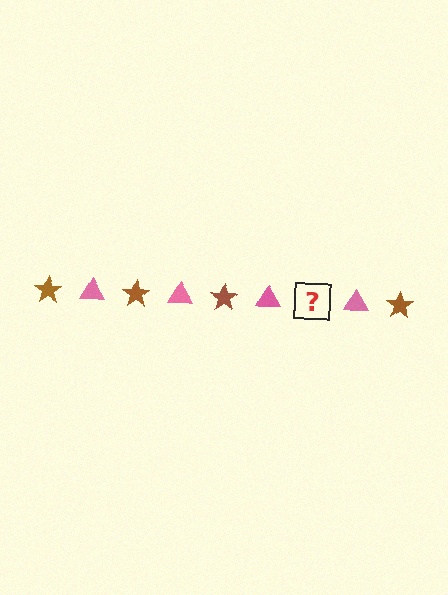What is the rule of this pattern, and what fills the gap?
The rule is that the pattern alternates between brown star and pink triangle. The gap should be filled with a brown star.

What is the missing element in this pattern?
The missing element is a brown star.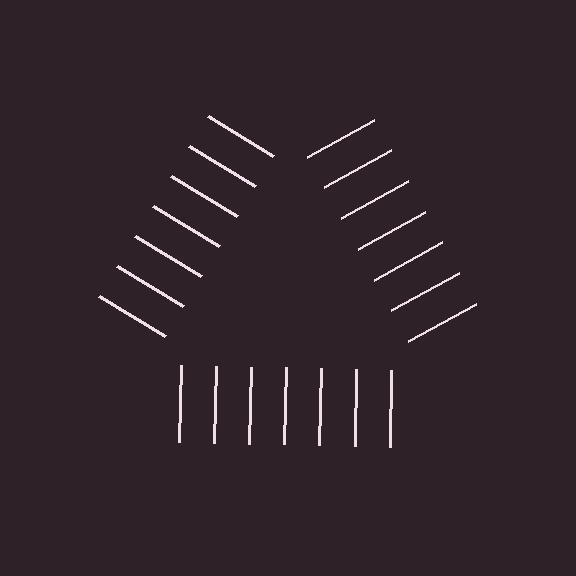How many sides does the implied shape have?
3 sides — the line-ends trace a triangle.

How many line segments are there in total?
21 — 7 along each of the 3 edges.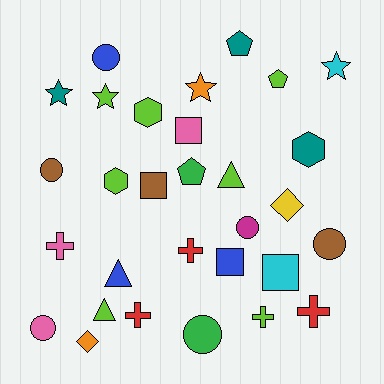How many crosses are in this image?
There are 5 crosses.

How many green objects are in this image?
There are 2 green objects.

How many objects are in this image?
There are 30 objects.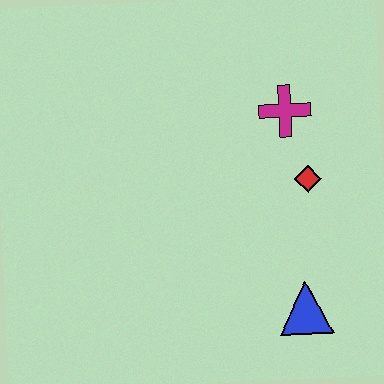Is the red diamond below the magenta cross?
Yes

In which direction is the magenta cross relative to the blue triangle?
The magenta cross is above the blue triangle.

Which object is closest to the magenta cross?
The red diamond is closest to the magenta cross.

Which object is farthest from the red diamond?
The blue triangle is farthest from the red diamond.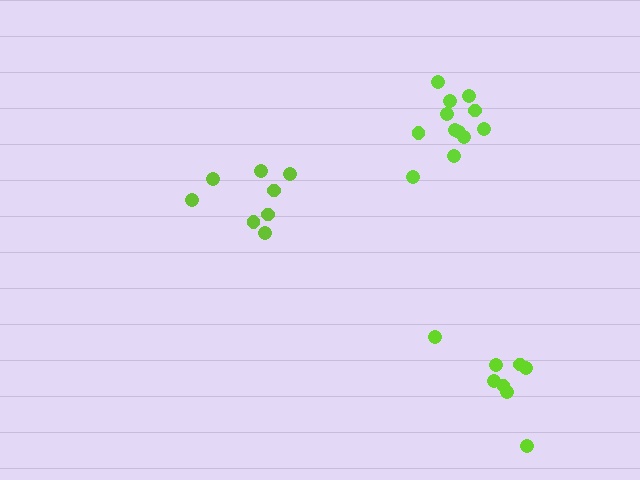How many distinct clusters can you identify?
There are 3 distinct clusters.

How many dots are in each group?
Group 1: 8 dots, Group 2: 8 dots, Group 3: 12 dots (28 total).